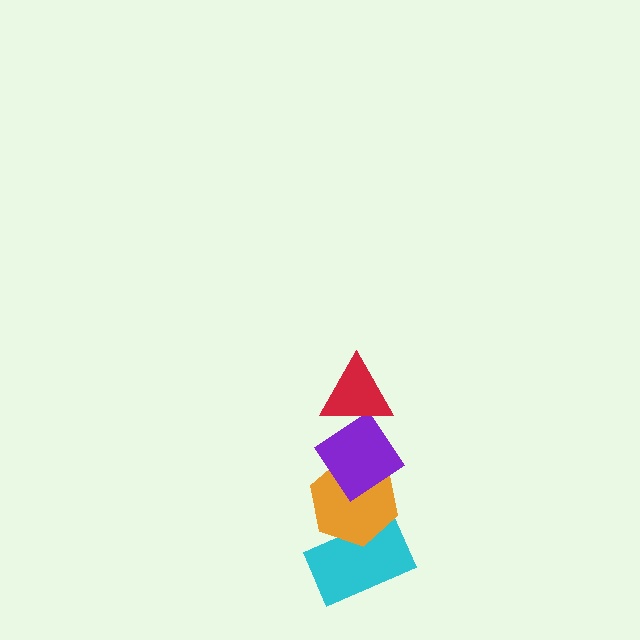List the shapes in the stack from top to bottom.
From top to bottom: the red triangle, the purple diamond, the orange hexagon, the cyan rectangle.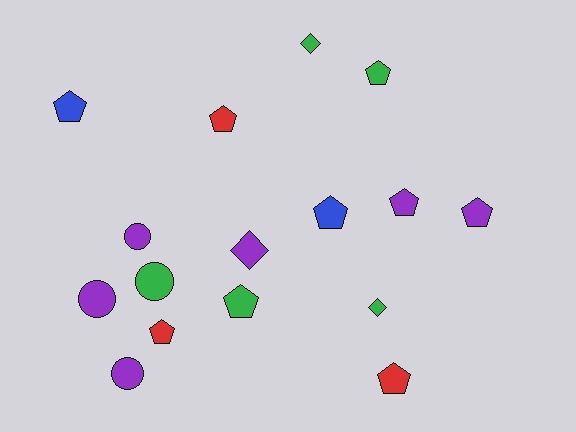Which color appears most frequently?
Purple, with 6 objects.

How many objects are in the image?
There are 16 objects.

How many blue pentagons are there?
There are 2 blue pentagons.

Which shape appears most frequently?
Pentagon, with 9 objects.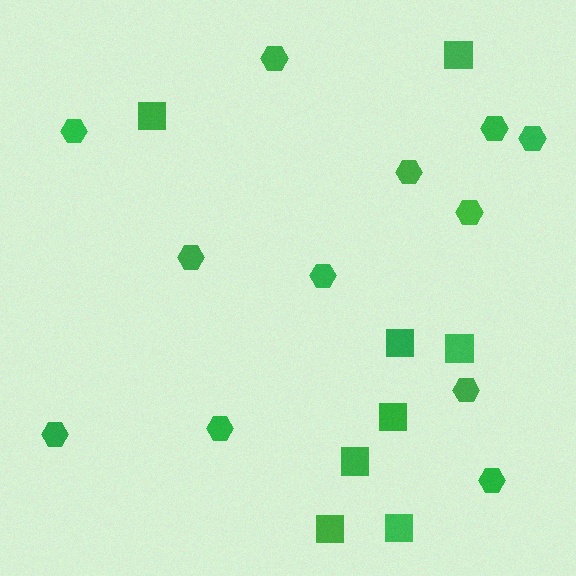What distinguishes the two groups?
There are 2 groups: one group of hexagons (12) and one group of squares (8).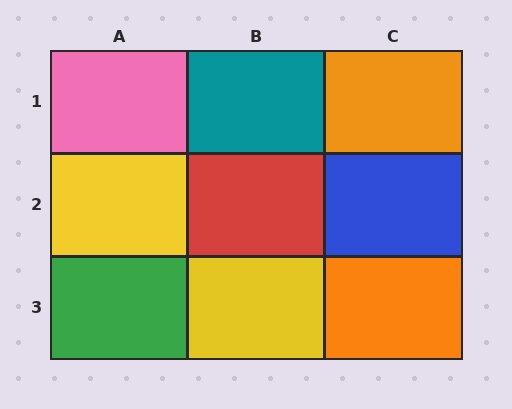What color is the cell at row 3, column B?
Yellow.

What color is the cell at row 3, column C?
Orange.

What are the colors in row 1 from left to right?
Pink, teal, orange.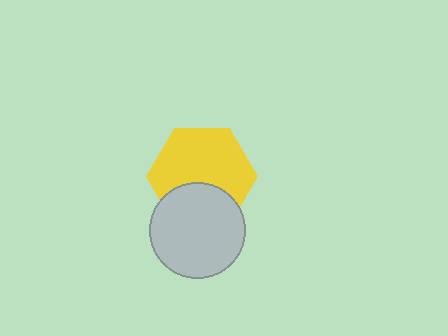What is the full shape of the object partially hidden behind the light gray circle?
The partially hidden object is a yellow hexagon.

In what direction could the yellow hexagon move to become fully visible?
The yellow hexagon could move up. That would shift it out from behind the light gray circle entirely.